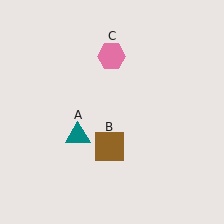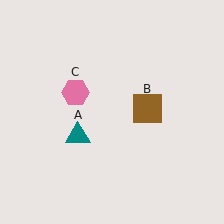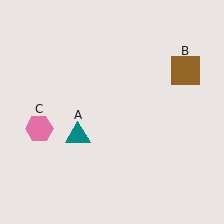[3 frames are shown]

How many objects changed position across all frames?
2 objects changed position: brown square (object B), pink hexagon (object C).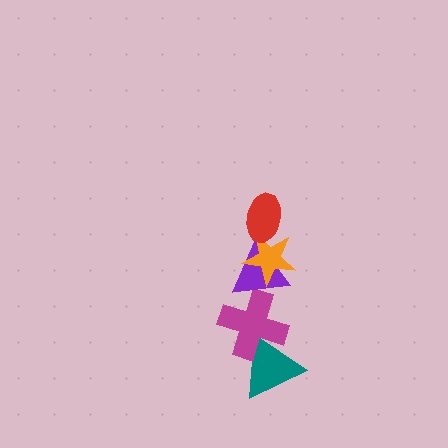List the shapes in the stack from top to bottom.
From top to bottom: the red ellipse, the orange star, the purple triangle, the magenta cross, the teal triangle.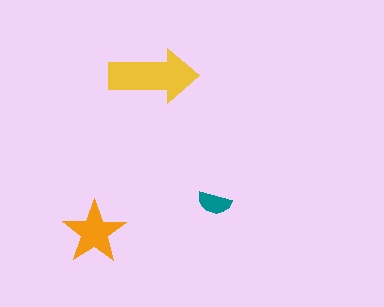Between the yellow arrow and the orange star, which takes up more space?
The yellow arrow.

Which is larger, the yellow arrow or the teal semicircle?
The yellow arrow.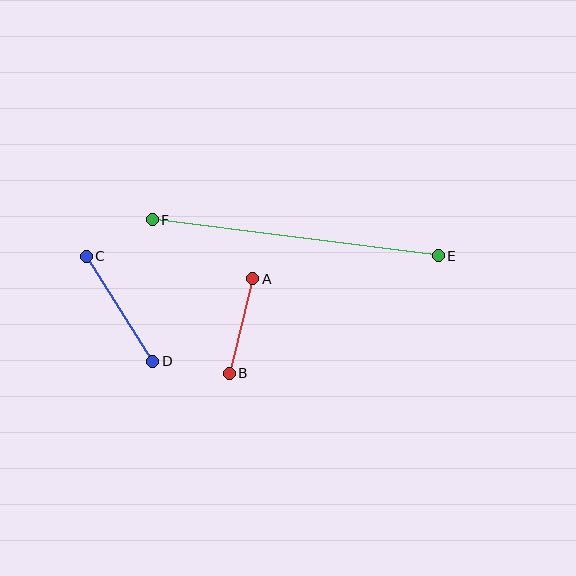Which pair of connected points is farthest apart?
Points E and F are farthest apart.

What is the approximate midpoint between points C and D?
The midpoint is at approximately (119, 309) pixels.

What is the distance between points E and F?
The distance is approximately 288 pixels.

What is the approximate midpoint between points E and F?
The midpoint is at approximately (295, 238) pixels.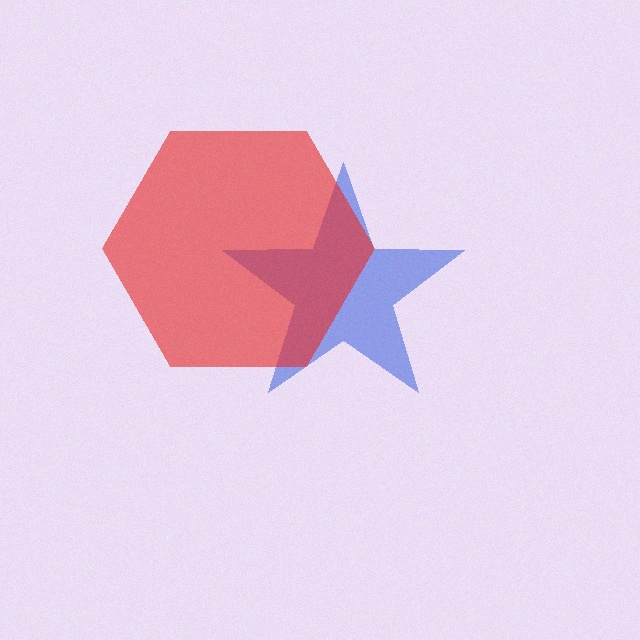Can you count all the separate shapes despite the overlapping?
Yes, there are 2 separate shapes.